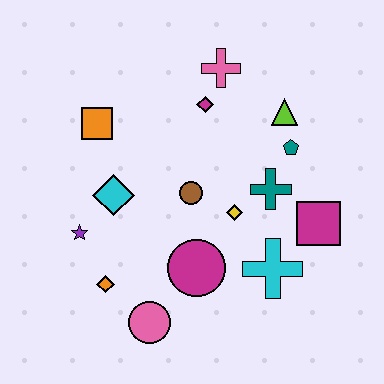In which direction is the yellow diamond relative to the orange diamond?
The yellow diamond is to the right of the orange diamond.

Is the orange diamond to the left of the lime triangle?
Yes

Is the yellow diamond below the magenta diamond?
Yes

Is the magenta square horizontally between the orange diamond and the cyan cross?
No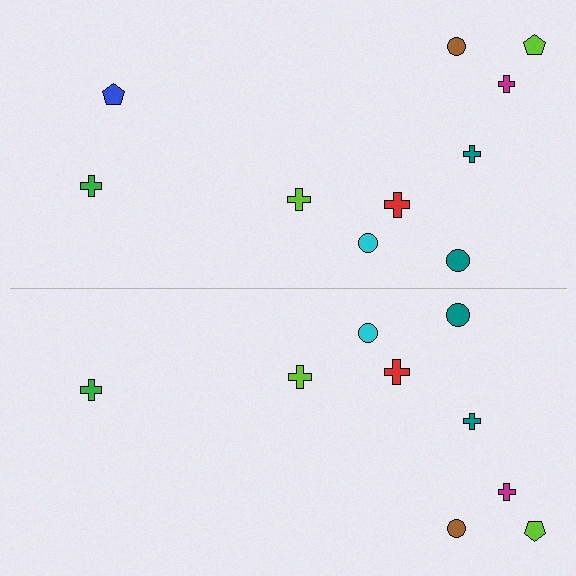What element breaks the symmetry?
A blue pentagon is missing from the bottom side.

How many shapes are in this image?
There are 19 shapes in this image.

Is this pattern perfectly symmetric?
No, the pattern is not perfectly symmetric. A blue pentagon is missing from the bottom side.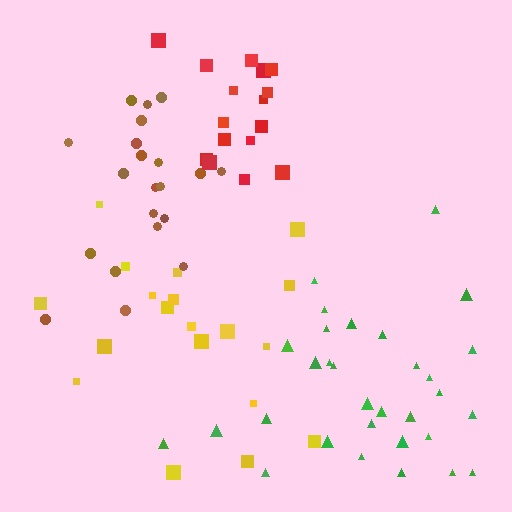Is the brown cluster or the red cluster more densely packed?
Red.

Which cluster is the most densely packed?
Red.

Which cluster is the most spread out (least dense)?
Yellow.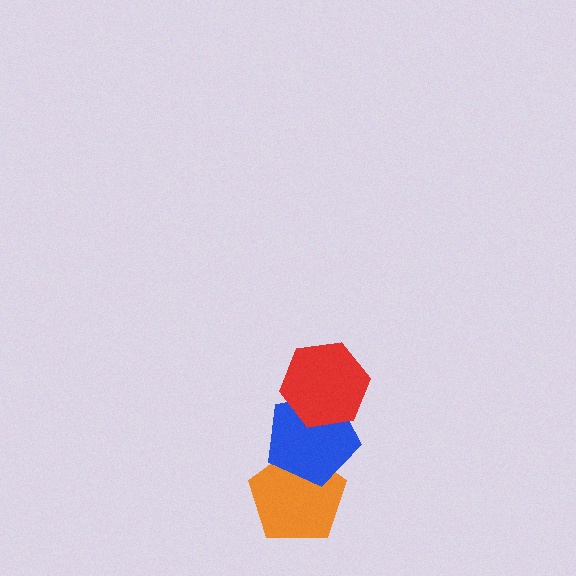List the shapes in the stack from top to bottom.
From top to bottom: the red hexagon, the blue pentagon, the orange pentagon.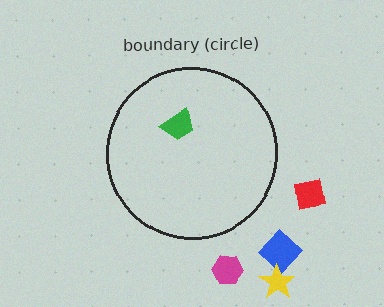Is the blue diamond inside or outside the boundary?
Outside.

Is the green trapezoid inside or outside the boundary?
Inside.